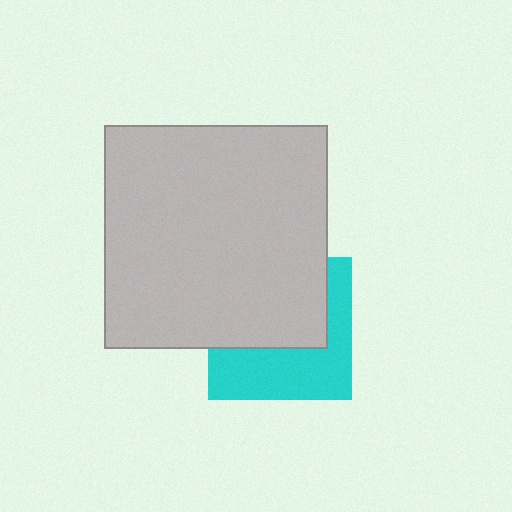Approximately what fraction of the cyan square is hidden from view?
Roughly 54% of the cyan square is hidden behind the light gray square.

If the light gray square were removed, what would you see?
You would see the complete cyan square.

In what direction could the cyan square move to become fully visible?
The cyan square could move down. That would shift it out from behind the light gray square entirely.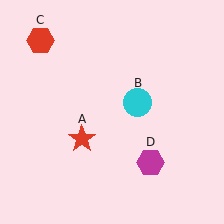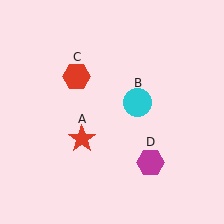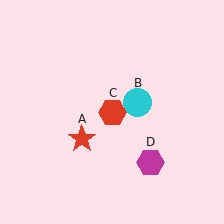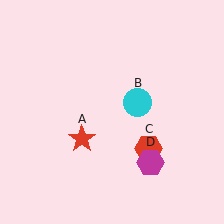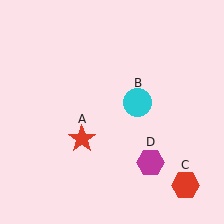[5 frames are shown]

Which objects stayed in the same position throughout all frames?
Red star (object A) and cyan circle (object B) and magenta hexagon (object D) remained stationary.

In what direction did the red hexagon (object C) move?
The red hexagon (object C) moved down and to the right.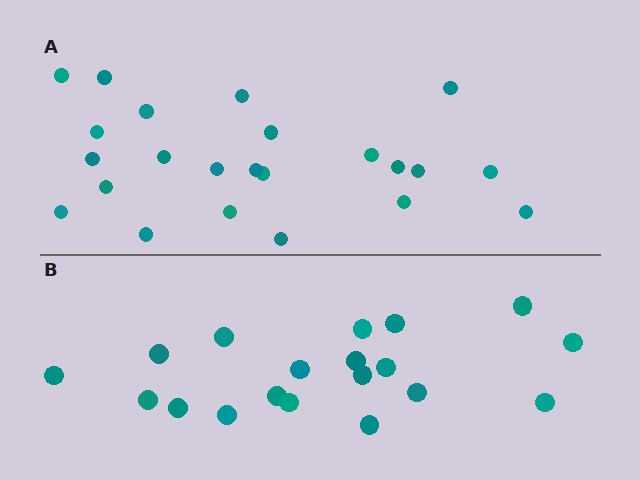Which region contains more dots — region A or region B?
Region A (the top region) has more dots.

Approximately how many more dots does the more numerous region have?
Region A has about 4 more dots than region B.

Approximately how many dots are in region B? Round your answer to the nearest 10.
About 20 dots. (The exact count is 19, which rounds to 20.)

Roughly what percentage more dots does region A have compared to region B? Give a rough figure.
About 20% more.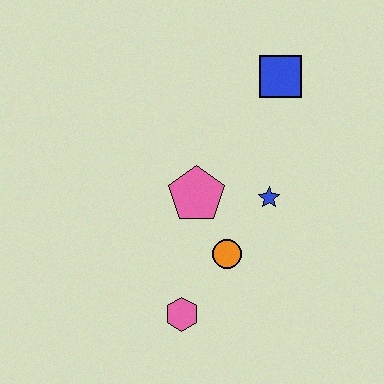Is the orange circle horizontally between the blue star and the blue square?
No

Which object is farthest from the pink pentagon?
The blue square is farthest from the pink pentagon.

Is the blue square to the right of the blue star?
Yes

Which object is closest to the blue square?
The blue star is closest to the blue square.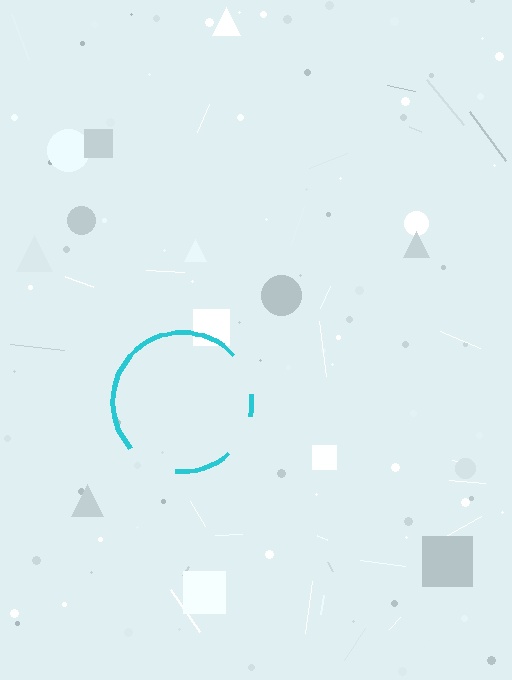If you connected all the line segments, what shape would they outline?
They would outline a circle.